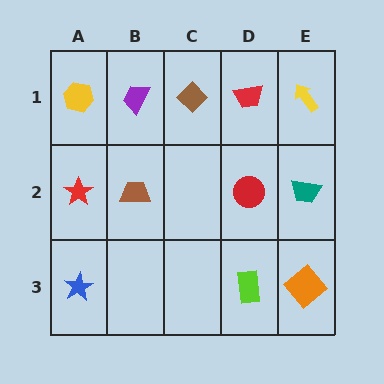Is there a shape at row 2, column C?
No, that cell is empty.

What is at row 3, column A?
A blue star.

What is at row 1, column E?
A yellow arrow.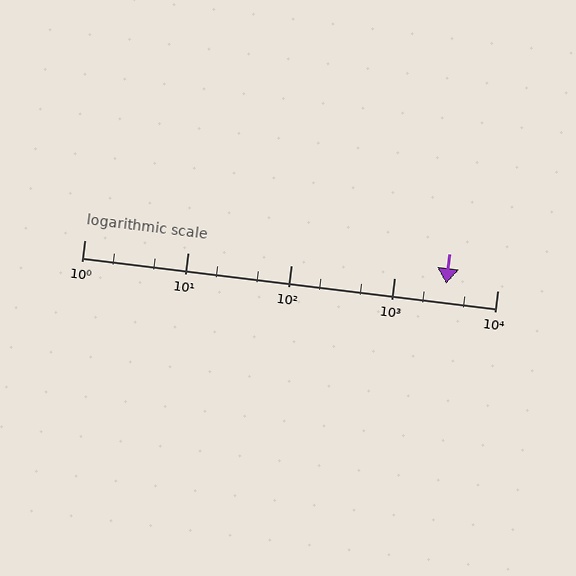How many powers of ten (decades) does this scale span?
The scale spans 4 decades, from 1 to 10000.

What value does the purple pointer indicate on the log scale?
The pointer indicates approximately 3200.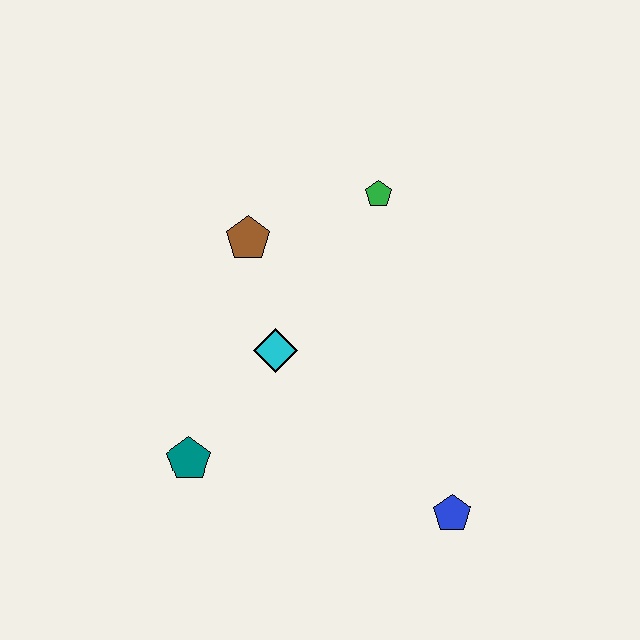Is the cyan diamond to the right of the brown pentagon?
Yes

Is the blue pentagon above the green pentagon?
No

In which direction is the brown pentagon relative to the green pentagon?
The brown pentagon is to the left of the green pentagon.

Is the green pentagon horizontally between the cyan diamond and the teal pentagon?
No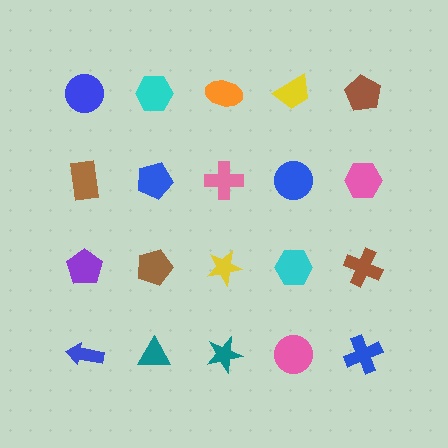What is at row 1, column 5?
A brown pentagon.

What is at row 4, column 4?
A pink circle.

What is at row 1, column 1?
A blue circle.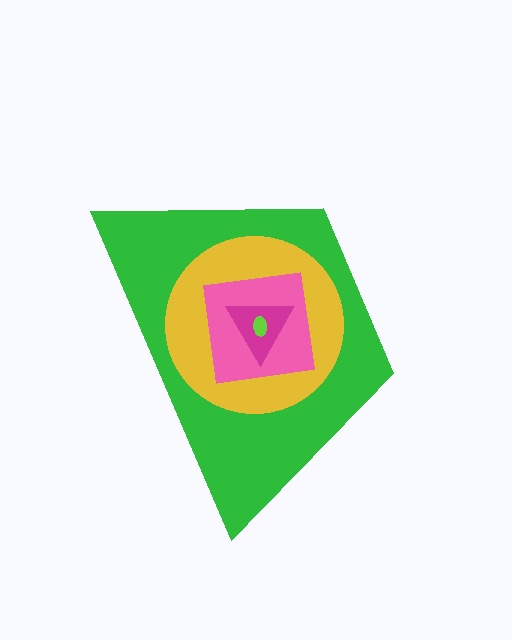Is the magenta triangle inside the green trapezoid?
Yes.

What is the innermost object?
The lime ellipse.